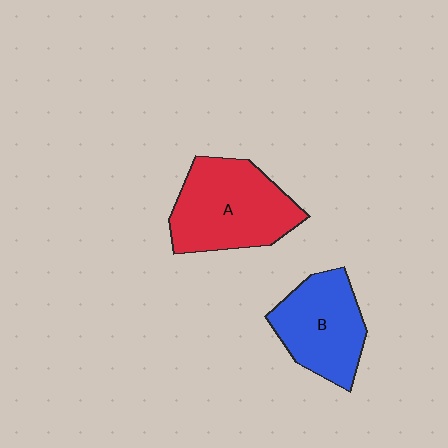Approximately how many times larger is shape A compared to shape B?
Approximately 1.3 times.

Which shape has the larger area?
Shape A (red).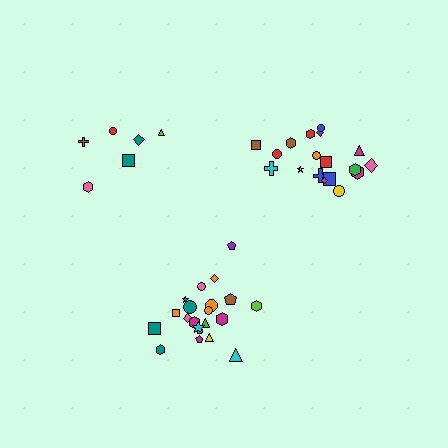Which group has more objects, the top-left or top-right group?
The top-right group.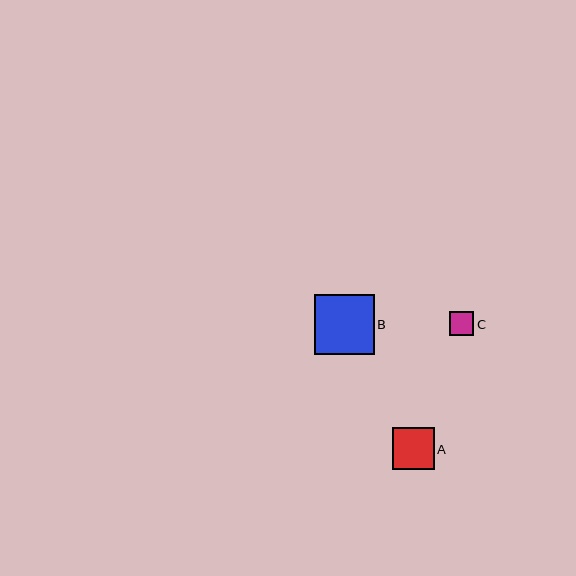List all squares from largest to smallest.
From largest to smallest: B, A, C.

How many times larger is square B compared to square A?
Square B is approximately 1.4 times the size of square A.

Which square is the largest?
Square B is the largest with a size of approximately 59 pixels.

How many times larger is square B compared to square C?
Square B is approximately 2.5 times the size of square C.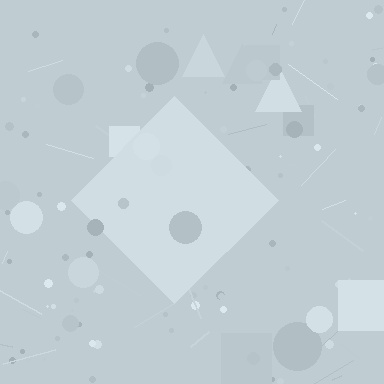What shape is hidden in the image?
A diamond is hidden in the image.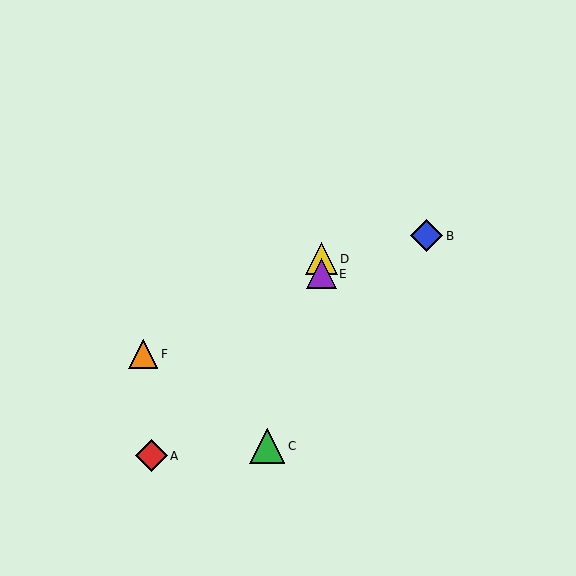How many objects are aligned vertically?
2 objects (D, E) are aligned vertically.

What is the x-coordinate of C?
Object C is at x≈267.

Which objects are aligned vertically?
Objects D, E are aligned vertically.